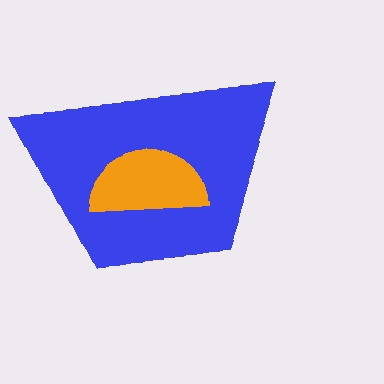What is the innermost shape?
The orange semicircle.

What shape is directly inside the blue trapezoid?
The orange semicircle.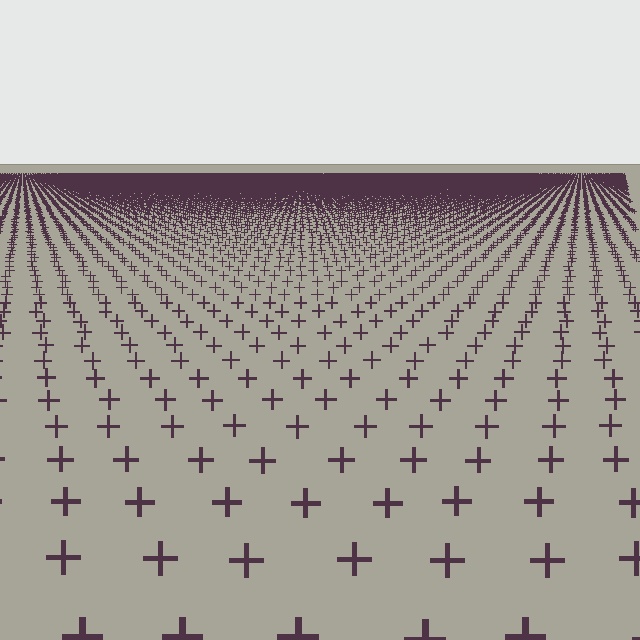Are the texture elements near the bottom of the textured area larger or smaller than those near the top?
Larger. Near the bottom, elements are closer to the viewer and appear at a bigger on-screen size.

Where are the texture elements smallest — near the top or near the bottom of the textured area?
Near the top.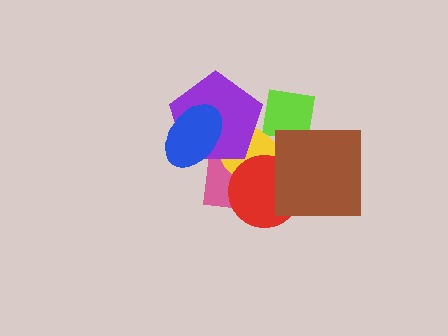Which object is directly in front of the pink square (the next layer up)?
The yellow ellipse is directly in front of the pink square.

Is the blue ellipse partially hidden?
No, no other shape covers it.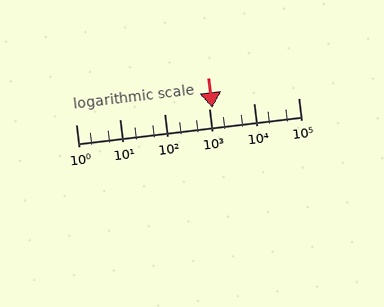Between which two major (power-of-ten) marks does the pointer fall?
The pointer is between 1000 and 10000.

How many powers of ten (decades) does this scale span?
The scale spans 5 decades, from 1 to 100000.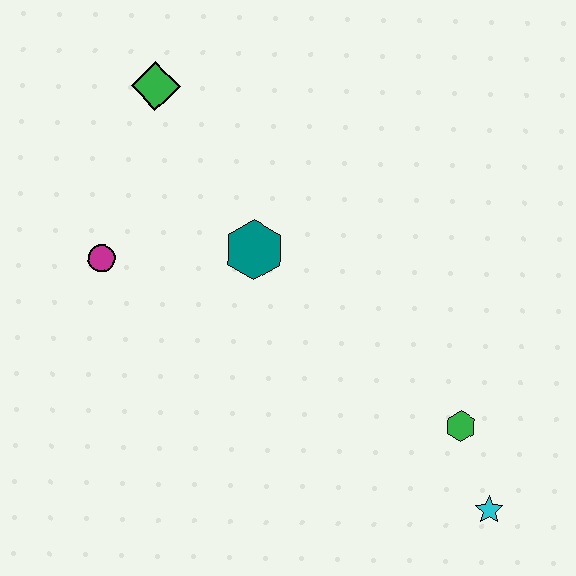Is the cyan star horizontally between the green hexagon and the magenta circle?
No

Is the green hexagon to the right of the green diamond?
Yes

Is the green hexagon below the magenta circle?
Yes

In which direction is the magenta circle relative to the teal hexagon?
The magenta circle is to the left of the teal hexagon.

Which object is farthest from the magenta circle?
The cyan star is farthest from the magenta circle.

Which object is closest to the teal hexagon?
The magenta circle is closest to the teal hexagon.